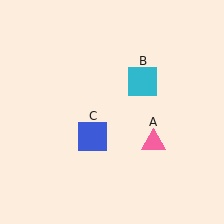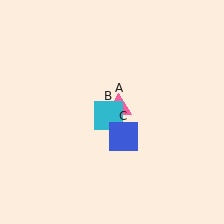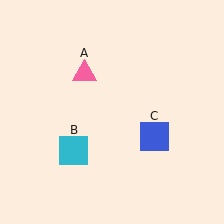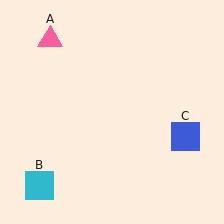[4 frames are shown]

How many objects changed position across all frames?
3 objects changed position: pink triangle (object A), cyan square (object B), blue square (object C).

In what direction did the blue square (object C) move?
The blue square (object C) moved right.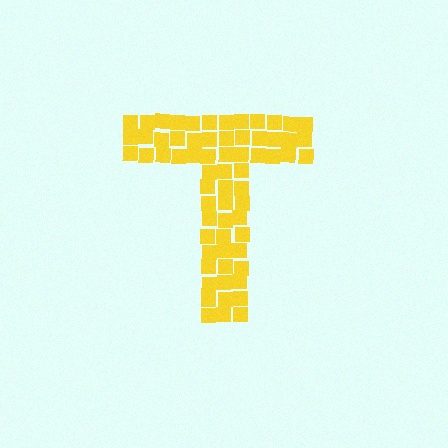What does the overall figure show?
The overall figure shows the letter T.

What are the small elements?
The small elements are squares.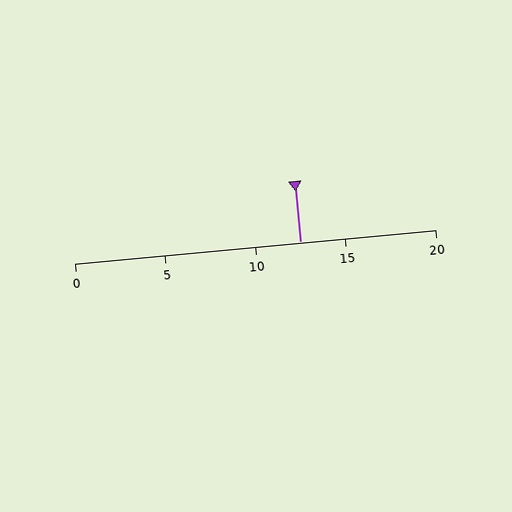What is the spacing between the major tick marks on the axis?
The major ticks are spaced 5 apart.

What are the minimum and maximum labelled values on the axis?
The axis runs from 0 to 20.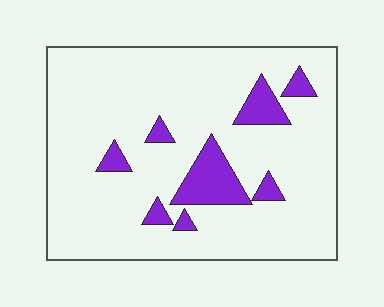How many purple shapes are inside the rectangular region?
8.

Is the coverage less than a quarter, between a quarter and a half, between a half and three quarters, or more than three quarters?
Less than a quarter.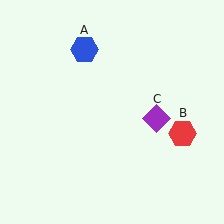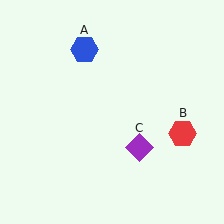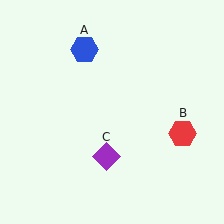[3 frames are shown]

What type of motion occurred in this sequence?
The purple diamond (object C) rotated clockwise around the center of the scene.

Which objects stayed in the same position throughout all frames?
Blue hexagon (object A) and red hexagon (object B) remained stationary.